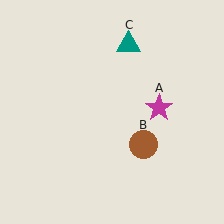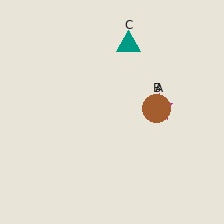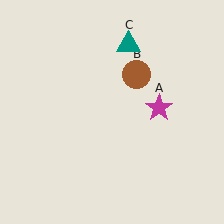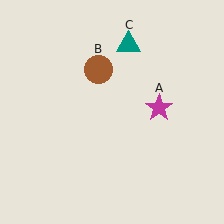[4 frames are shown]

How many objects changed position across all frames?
1 object changed position: brown circle (object B).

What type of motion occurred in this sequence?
The brown circle (object B) rotated counterclockwise around the center of the scene.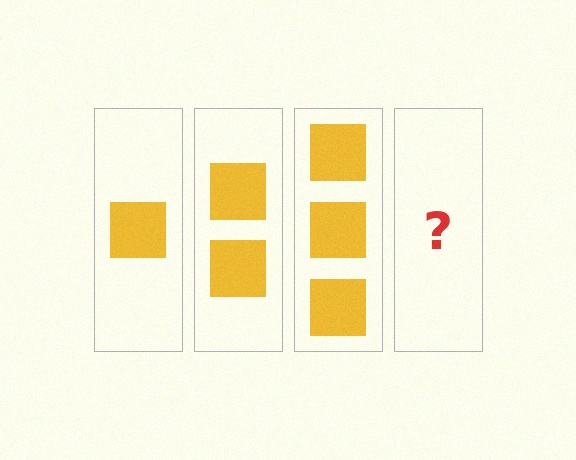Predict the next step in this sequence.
The next step is 4 squares.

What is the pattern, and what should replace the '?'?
The pattern is that each step adds one more square. The '?' should be 4 squares.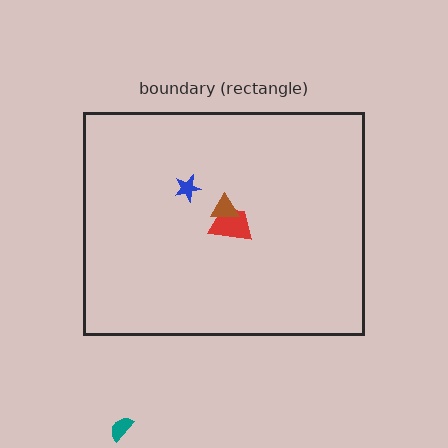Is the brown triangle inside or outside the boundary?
Inside.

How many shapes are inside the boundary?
3 inside, 1 outside.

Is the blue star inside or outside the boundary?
Inside.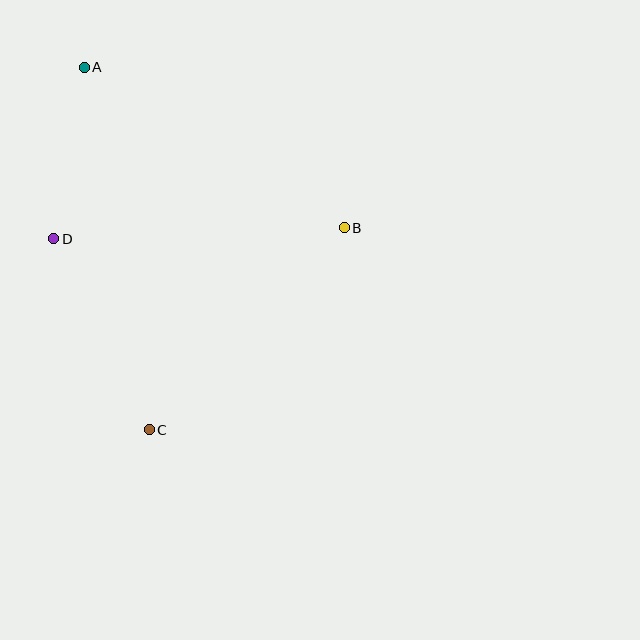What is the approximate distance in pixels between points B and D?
The distance between B and D is approximately 291 pixels.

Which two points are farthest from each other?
Points A and C are farthest from each other.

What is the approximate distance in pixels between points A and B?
The distance between A and B is approximately 306 pixels.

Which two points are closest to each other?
Points A and D are closest to each other.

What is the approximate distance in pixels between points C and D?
The distance between C and D is approximately 214 pixels.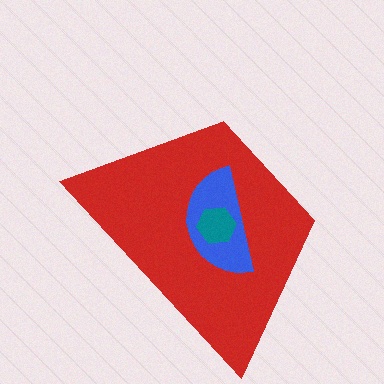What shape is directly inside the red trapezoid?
The blue semicircle.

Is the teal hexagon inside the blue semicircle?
Yes.